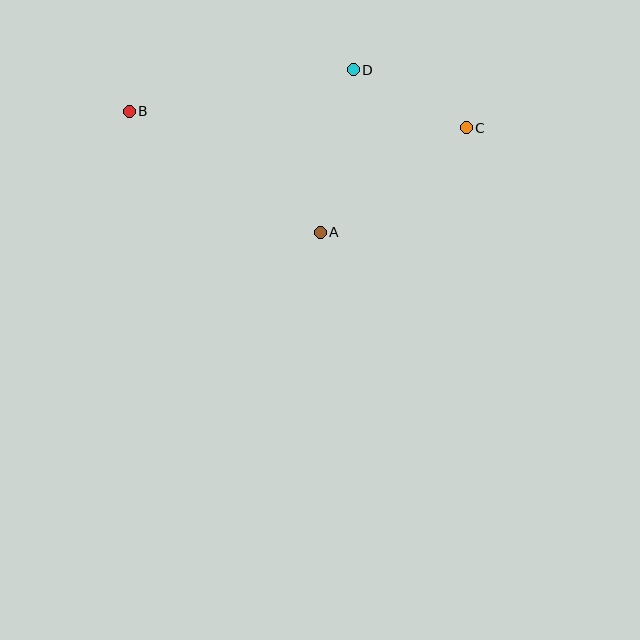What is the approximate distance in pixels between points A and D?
The distance between A and D is approximately 166 pixels.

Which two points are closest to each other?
Points C and D are closest to each other.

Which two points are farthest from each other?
Points B and C are farthest from each other.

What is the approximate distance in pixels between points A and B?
The distance between A and B is approximately 226 pixels.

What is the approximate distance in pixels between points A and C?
The distance between A and C is approximately 180 pixels.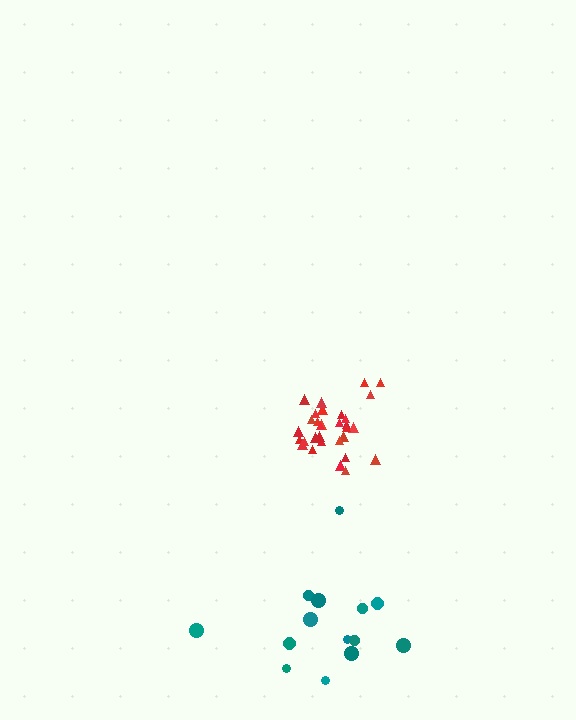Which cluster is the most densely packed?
Red.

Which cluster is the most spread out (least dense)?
Teal.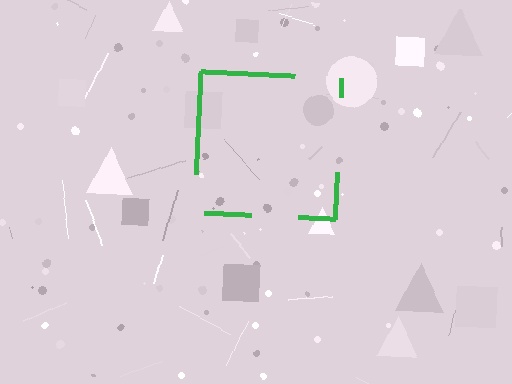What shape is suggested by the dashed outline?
The dashed outline suggests a square.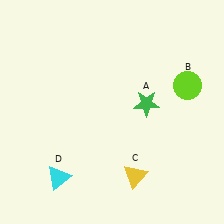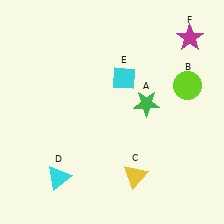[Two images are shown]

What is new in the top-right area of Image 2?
A cyan diamond (E) was added in the top-right area of Image 2.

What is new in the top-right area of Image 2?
A magenta star (F) was added in the top-right area of Image 2.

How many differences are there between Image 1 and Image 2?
There are 2 differences between the two images.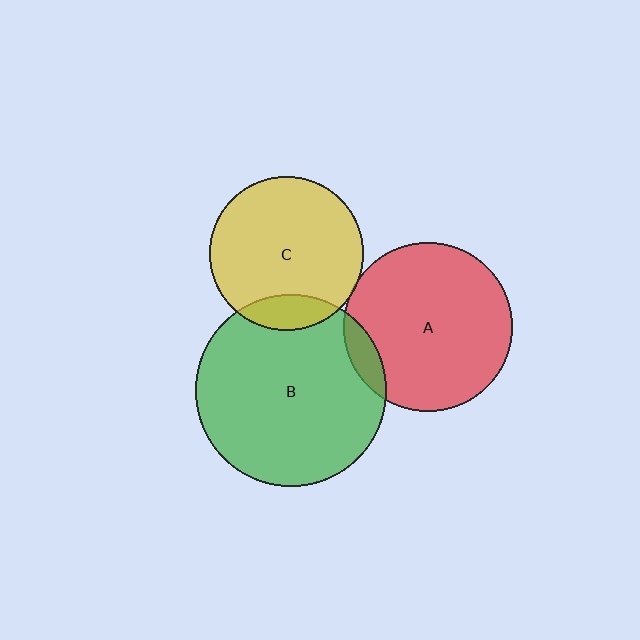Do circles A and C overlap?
Yes.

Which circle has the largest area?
Circle B (green).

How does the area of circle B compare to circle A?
Approximately 1.3 times.